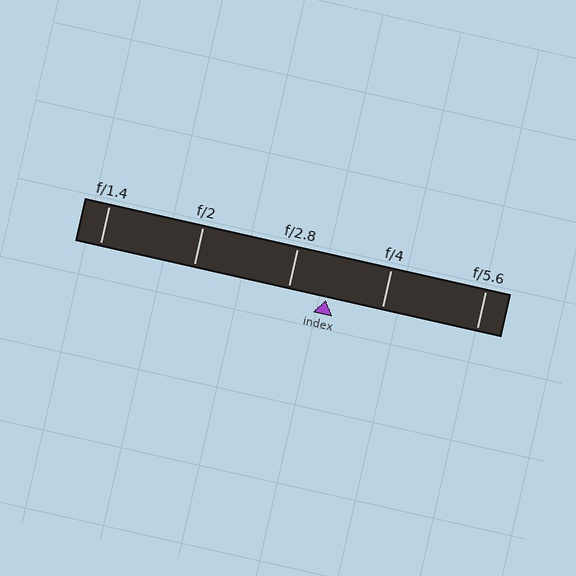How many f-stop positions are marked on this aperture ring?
There are 5 f-stop positions marked.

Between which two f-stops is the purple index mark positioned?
The index mark is between f/2.8 and f/4.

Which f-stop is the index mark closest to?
The index mark is closest to f/2.8.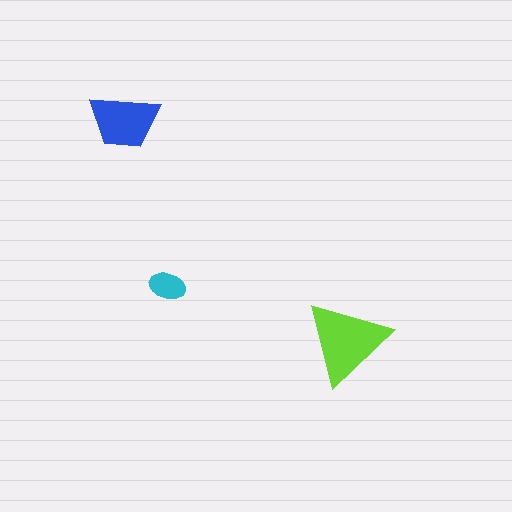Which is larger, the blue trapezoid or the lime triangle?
The lime triangle.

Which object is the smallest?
The cyan ellipse.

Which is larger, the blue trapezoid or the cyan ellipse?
The blue trapezoid.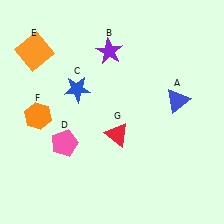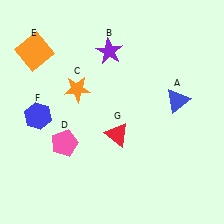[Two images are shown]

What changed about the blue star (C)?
In Image 1, C is blue. In Image 2, it changed to orange.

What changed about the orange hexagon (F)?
In Image 1, F is orange. In Image 2, it changed to blue.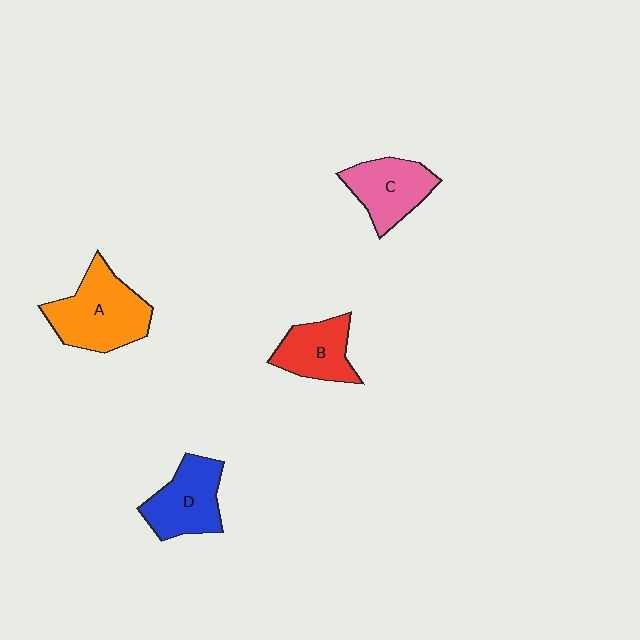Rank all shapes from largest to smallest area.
From largest to smallest: A (orange), D (blue), C (pink), B (red).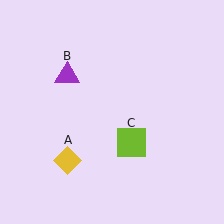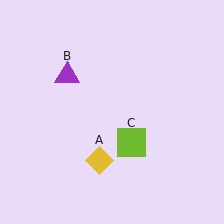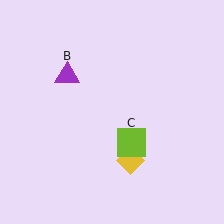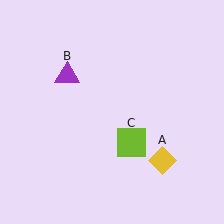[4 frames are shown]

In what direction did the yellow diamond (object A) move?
The yellow diamond (object A) moved right.